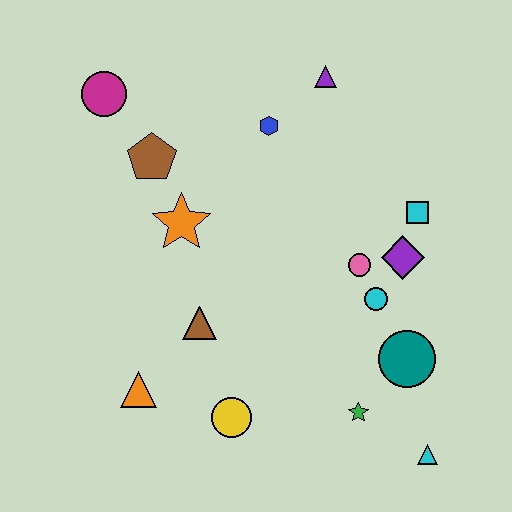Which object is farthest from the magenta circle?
The cyan triangle is farthest from the magenta circle.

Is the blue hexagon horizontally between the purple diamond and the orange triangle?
Yes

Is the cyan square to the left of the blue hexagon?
No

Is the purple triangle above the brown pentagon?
Yes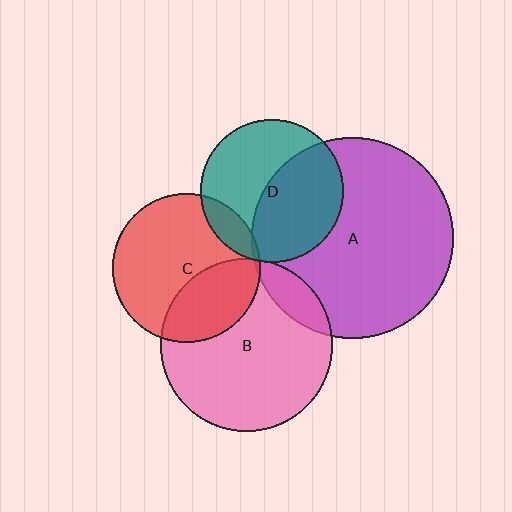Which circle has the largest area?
Circle A (purple).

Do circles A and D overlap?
Yes.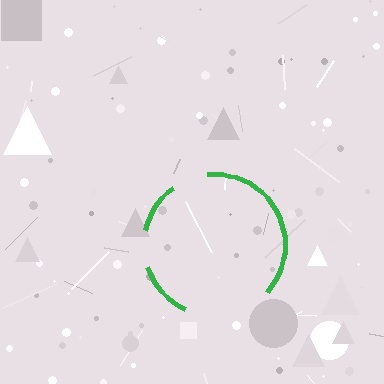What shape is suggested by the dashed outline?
The dashed outline suggests a circle.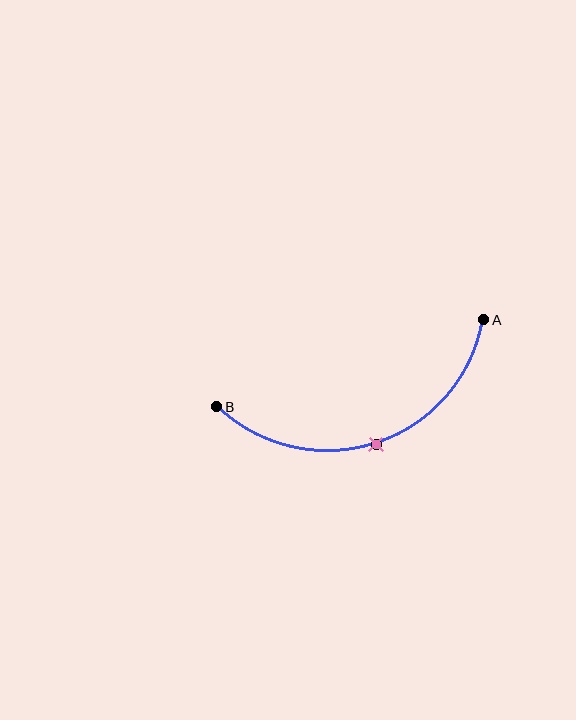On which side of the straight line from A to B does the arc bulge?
The arc bulges below the straight line connecting A and B.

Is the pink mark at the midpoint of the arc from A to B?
Yes. The pink mark lies on the arc at equal arc-length from both A and B — it is the arc midpoint.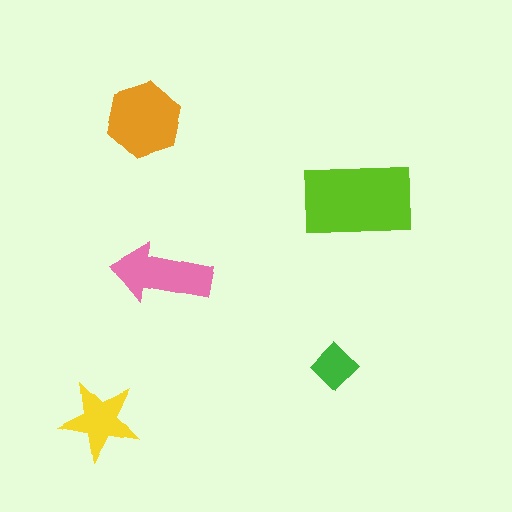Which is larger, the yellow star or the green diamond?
The yellow star.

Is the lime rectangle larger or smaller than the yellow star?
Larger.